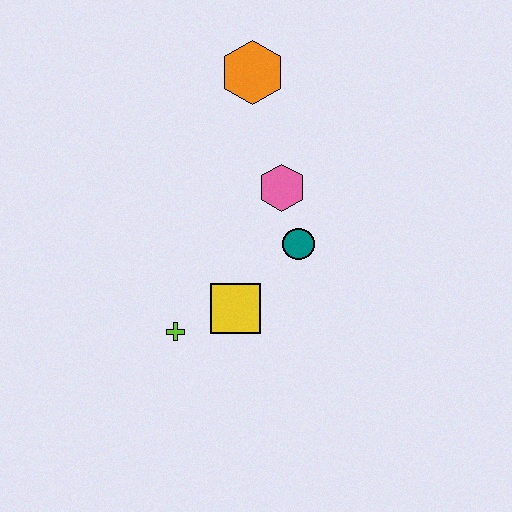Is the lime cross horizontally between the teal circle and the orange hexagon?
No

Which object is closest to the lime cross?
The yellow square is closest to the lime cross.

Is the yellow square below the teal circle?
Yes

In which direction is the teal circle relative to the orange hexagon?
The teal circle is below the orange hexagon.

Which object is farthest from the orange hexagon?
The lime cross is farthest from the orange hexagon.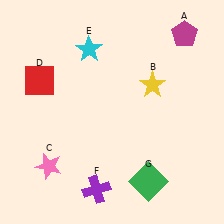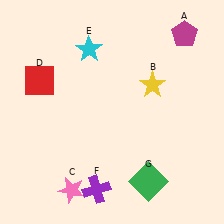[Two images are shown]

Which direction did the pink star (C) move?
The pink star (C) moved down.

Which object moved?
The pink star (C) moved down.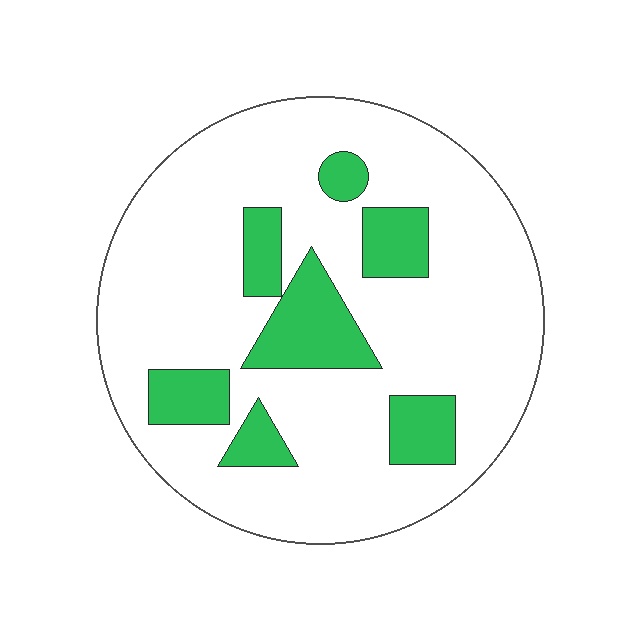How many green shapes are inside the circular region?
7.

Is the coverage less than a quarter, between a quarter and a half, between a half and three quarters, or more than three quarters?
Less than a quarter.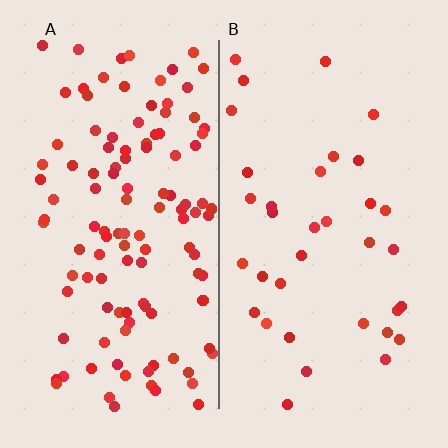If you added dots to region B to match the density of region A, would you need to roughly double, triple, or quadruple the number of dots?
Approximately triple.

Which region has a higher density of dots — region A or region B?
A (the left).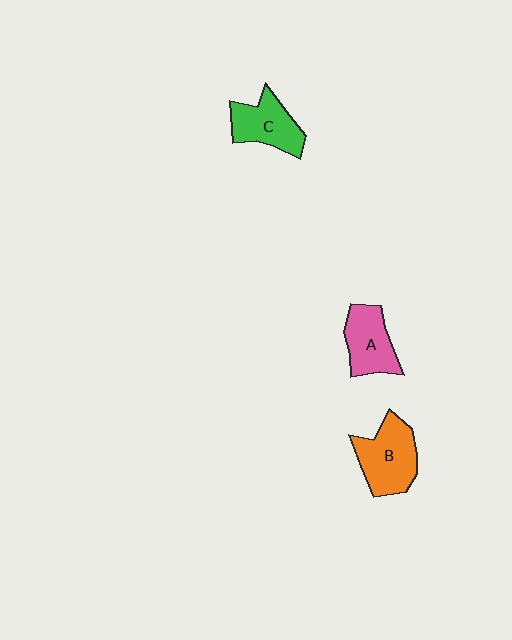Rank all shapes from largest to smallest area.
From largest to smallest: B (orange), C (green), A (pink).